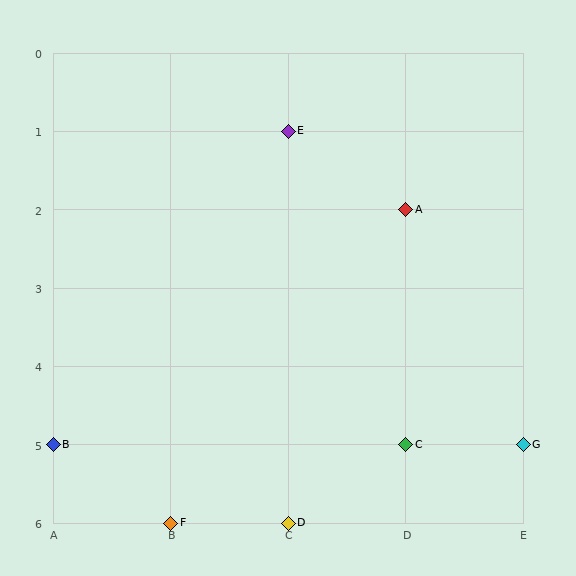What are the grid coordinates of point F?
Point F is at grid coordinates (B, 6).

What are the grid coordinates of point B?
Point B is at grid coordinates (A, 5).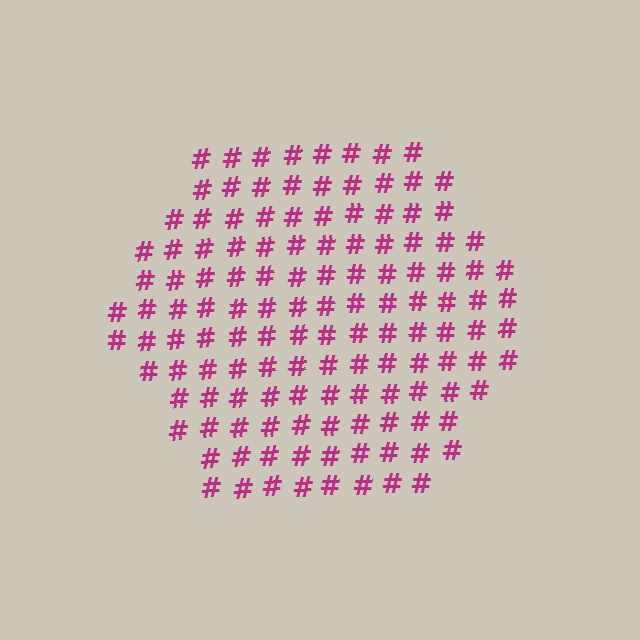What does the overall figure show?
The overall figure shows a hexagon.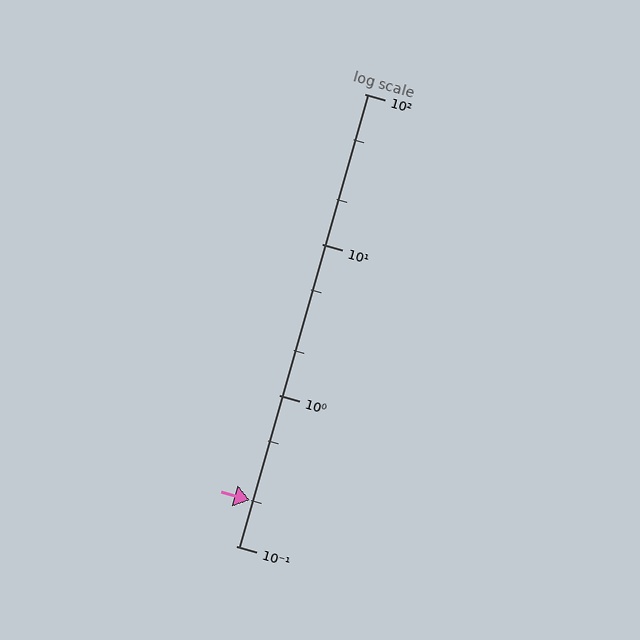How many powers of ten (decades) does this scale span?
The scale spans 3 decades, from 0.1 to 100.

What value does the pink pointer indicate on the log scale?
The pointer indicates approximately 0.2.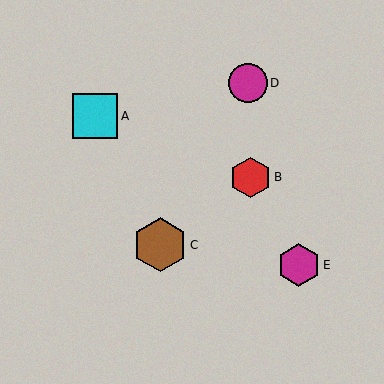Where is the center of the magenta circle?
The center of the magenta circle is at (248, 83).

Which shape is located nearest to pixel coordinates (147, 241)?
The brown hexagon (labeled C) at (160, 245) is nearest to that location.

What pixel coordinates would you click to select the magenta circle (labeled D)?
Click at (248, 83) to select the magenta circle D.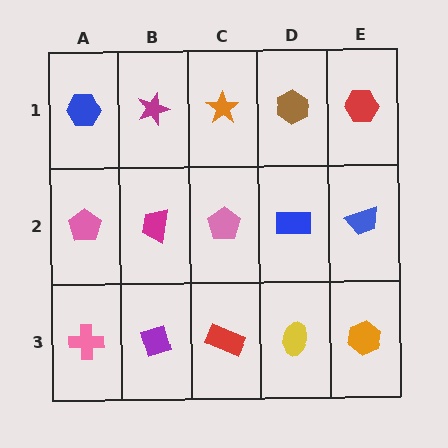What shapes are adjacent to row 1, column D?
A blue rectangle (row 2, column D), an orange star (row 1, column C), a red hexagon (row 1, column E).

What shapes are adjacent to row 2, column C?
An orange star (row 1, column C), a red rectangle (row 3, column C), a magenta trapezoid (row 2, column B), a blue rectangle (row 2, column D).